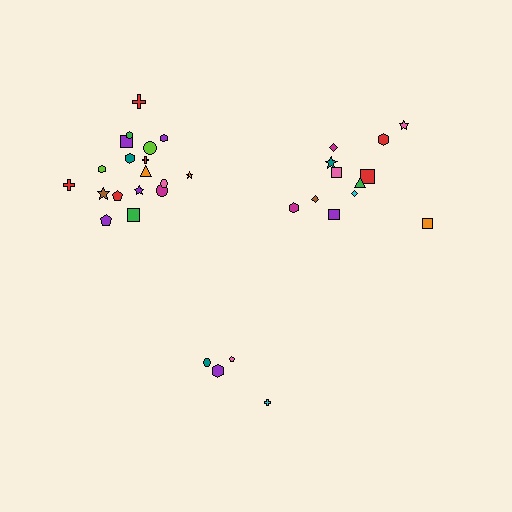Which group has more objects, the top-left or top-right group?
The top-left group.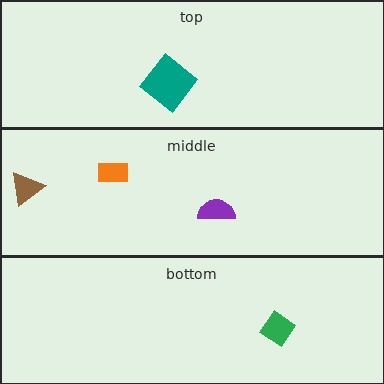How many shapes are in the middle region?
3.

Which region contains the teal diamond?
The top region.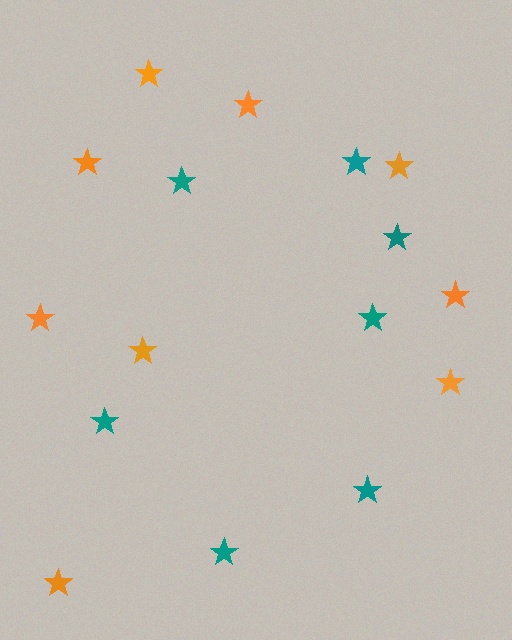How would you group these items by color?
There are 2 groups: one group of orange stars (9) and one group of teal stars (7).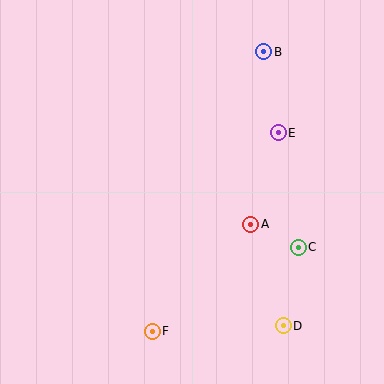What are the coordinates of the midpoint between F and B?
The midpoint between F and B is at (208, 192).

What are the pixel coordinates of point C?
Point C is at (298, 247).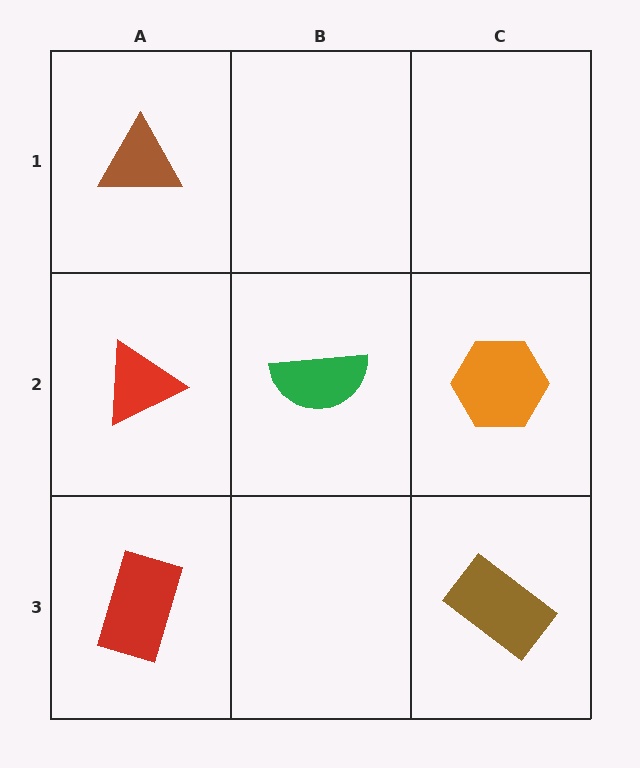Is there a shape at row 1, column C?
No, that cell is empty.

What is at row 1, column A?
A brown triangle.